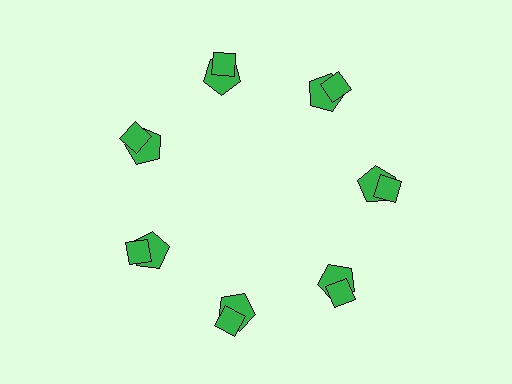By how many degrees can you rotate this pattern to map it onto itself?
The pattern maps onto itself every 51 degrees of rotation.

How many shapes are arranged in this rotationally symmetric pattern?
There are 14 shapes, arranged in 7 groups of 2.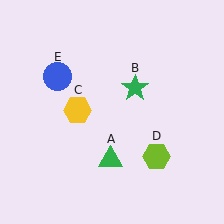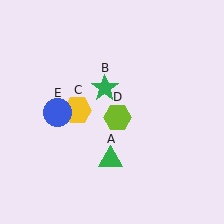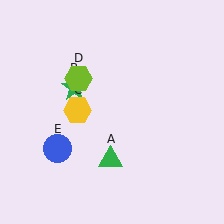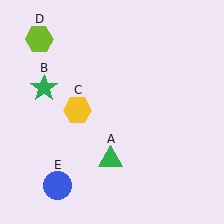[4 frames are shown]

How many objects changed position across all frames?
3 objects changed position: green star (object B), lime hexagon (object D), blue circle (object E).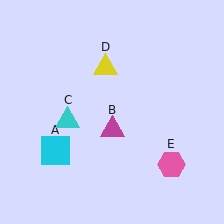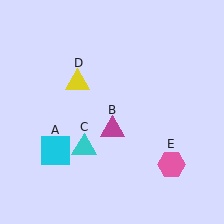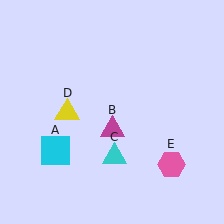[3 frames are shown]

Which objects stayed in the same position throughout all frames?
Cyan square (object A) and magenta triangle (object B) and pink hexagon (object E) remained stationary.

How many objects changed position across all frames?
2 objects changed position: cyan triangle (object C), yellow triangle (object D).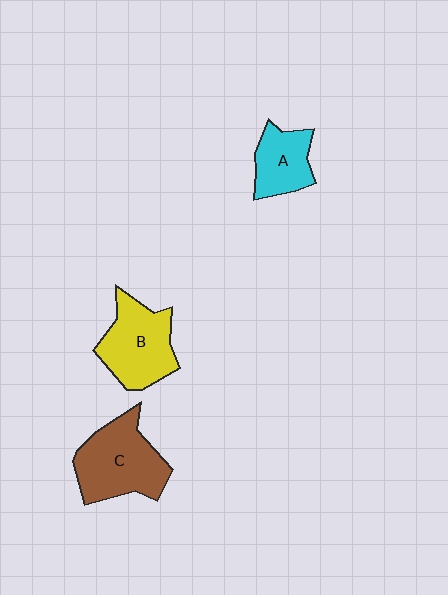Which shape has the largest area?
Shape C (brown).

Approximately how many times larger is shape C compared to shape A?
Approximately 1.7 times.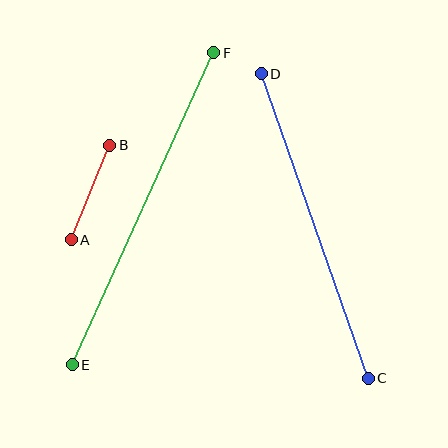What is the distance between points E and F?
The distance is approximately 343 pixels.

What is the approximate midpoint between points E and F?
The midpoint is at approximately (143, 209) pixels.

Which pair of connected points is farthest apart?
Points E and F are farthest apart.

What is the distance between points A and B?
The distance is approximately 102 pixels.